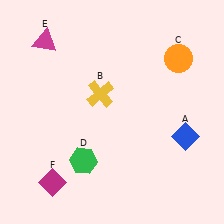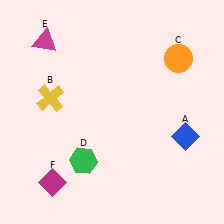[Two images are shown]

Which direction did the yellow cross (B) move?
The yellow cross (B) moved left.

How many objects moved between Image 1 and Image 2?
1 object moved between the two images.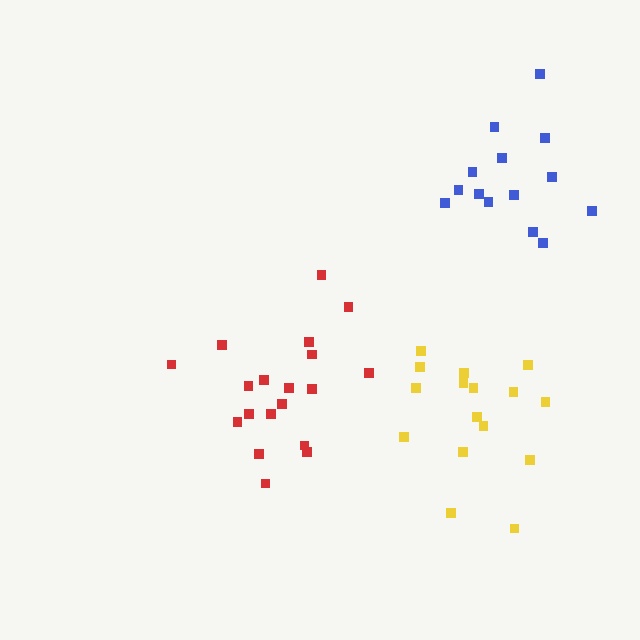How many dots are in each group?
Group 1: 19 dots, Group 2: 16 dots, Group 3: 14 dots (49 total).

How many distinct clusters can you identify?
There are 3 distinct clusters.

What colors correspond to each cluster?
The clusters are colored: red, yellow, blue.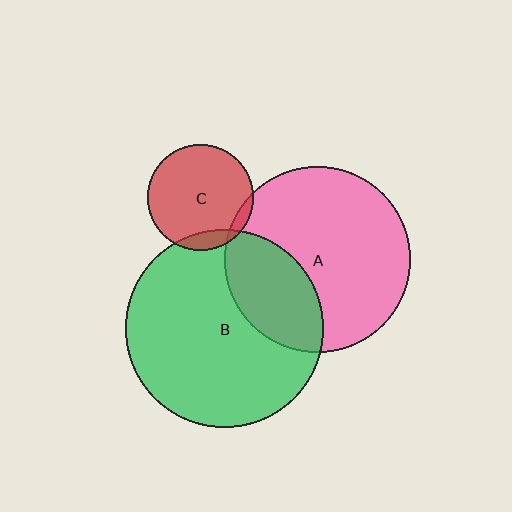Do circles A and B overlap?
Yes.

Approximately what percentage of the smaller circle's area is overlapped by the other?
Approximately 30%.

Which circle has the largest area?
Circle B (green).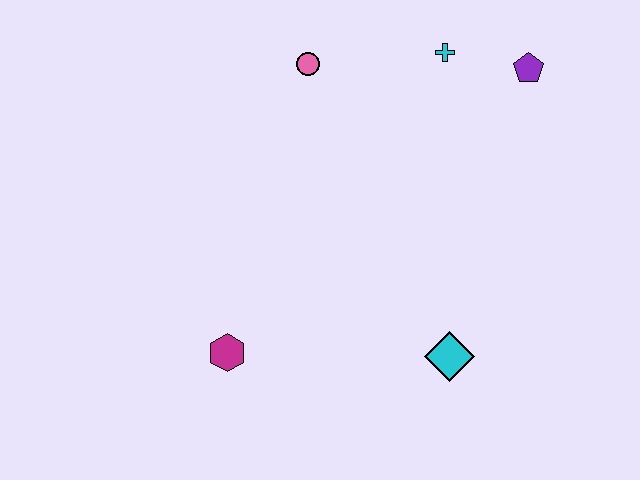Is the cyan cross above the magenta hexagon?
Yes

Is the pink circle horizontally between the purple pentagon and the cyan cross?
No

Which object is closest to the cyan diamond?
The magenta hexagon is closest to the cyan diamond.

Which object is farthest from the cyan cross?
The magenta hexagon is farthest from the cyan cross.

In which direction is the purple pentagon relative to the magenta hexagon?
The purple pentagon is to the right of the magenta hexagon.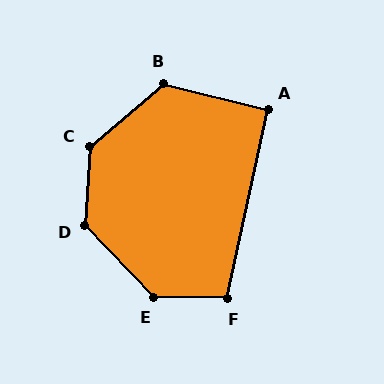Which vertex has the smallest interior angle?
A, at approximately 92 degrees.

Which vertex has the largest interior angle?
E, at approximately 135 degrees.